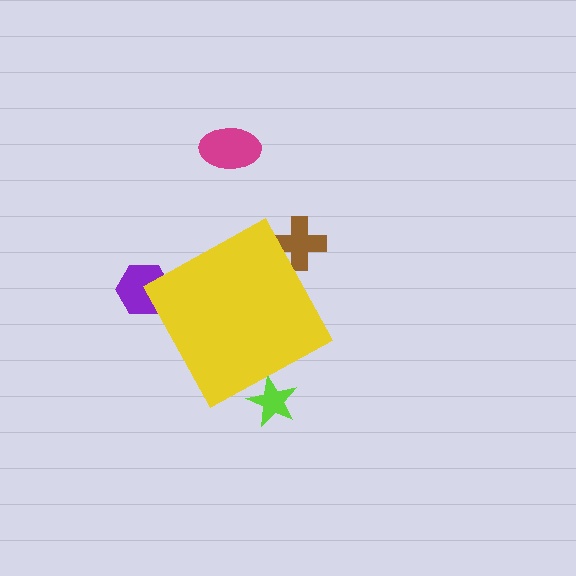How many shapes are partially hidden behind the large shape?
3 shapes are partially hidden.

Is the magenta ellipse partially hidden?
No, the magenta ellipse is fully visible.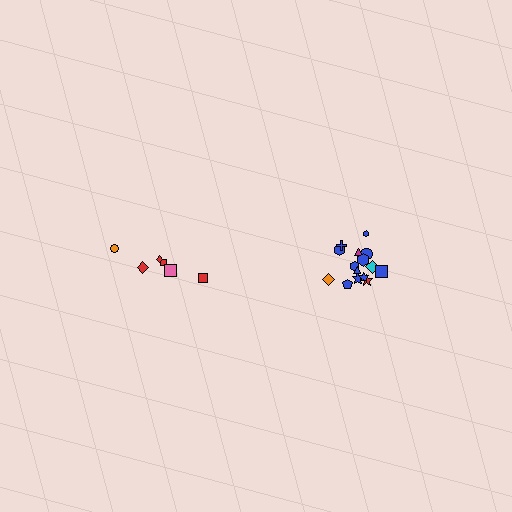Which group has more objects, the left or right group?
The right group.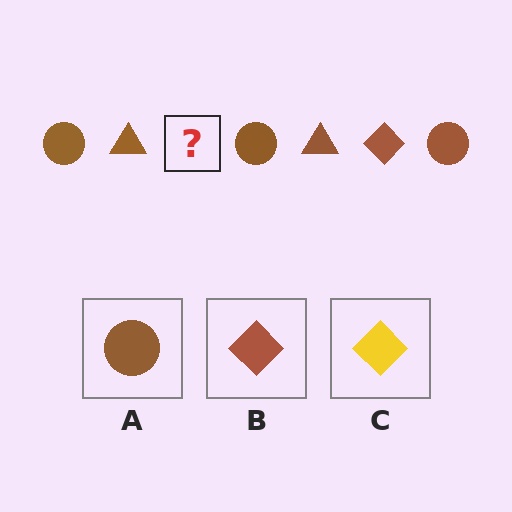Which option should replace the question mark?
Option B.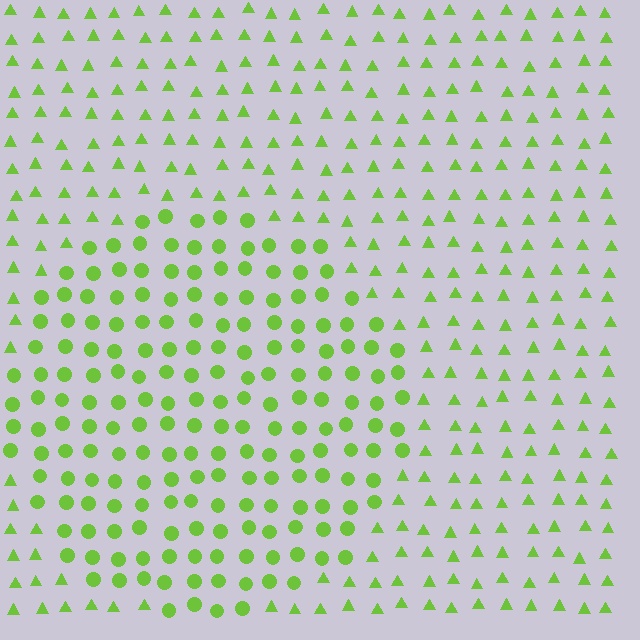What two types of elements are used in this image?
The image uses circles inside the circle region and triangles outside it.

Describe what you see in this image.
The image is filled with small lime elements arranged in a uniform grid. A circle-shaped region contains circles, while the surrounding area contains triangles. The boundary is defined purely by the change in element shape.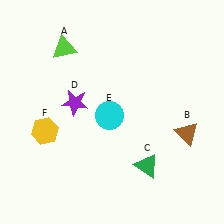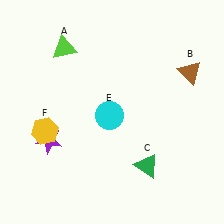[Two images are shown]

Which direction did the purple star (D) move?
The purple star (D) moved down.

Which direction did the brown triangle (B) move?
The brown triangle (B) moved up.